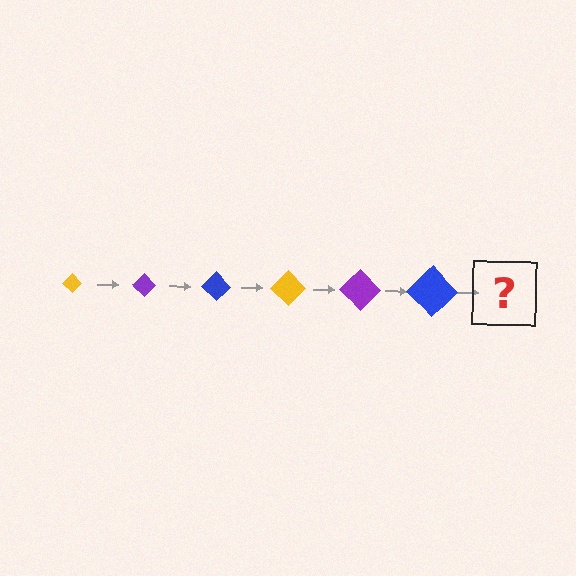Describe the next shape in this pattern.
It should be a yellow diamond, larger than the previous one.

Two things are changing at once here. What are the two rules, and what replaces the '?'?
The two rules are that the diamond grows larger each step and the color cycles through yellow, purple, and blue. The '?' should be a yellow diamond, larger than the previous one.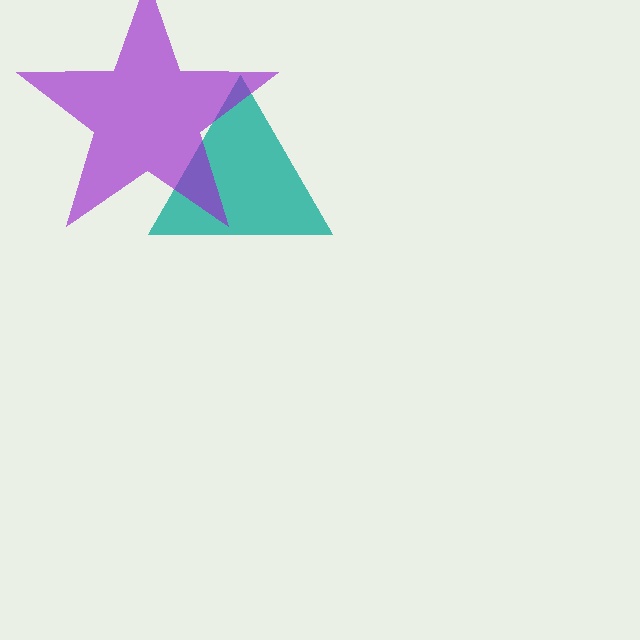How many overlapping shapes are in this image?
There are 2 overlapping shapes in the image.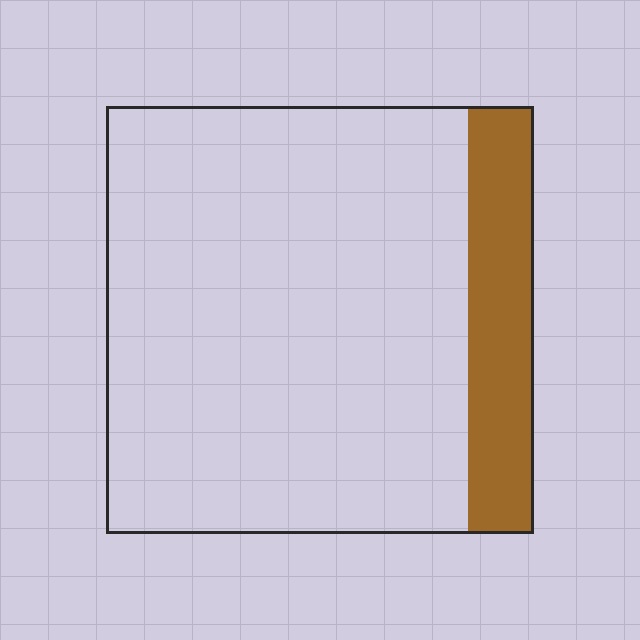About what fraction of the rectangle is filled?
About one sixth (1/6).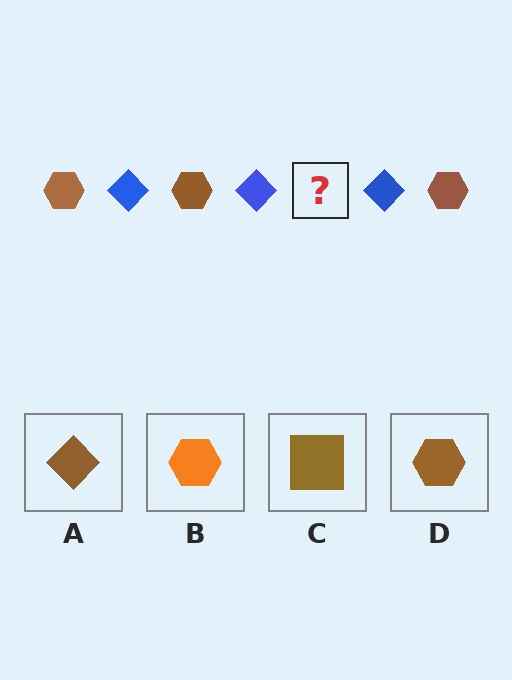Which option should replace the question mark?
Option D.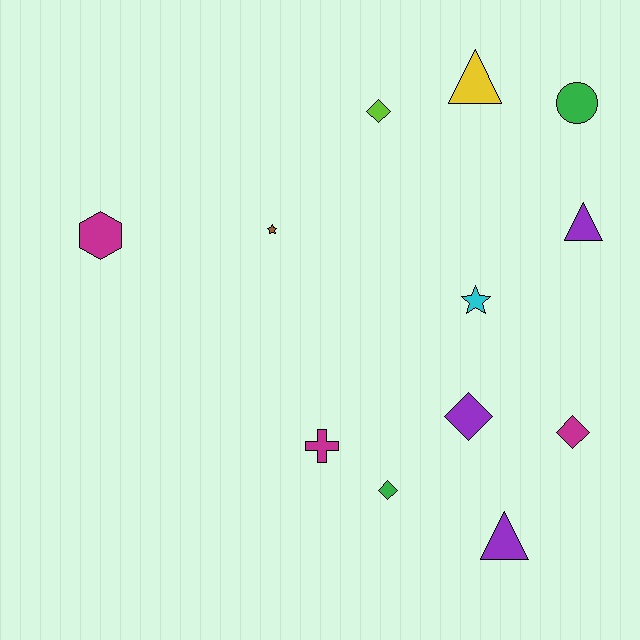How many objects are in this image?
There are 12 objects.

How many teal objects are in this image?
There are no teal objects.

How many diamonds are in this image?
There are 4 diamonds.